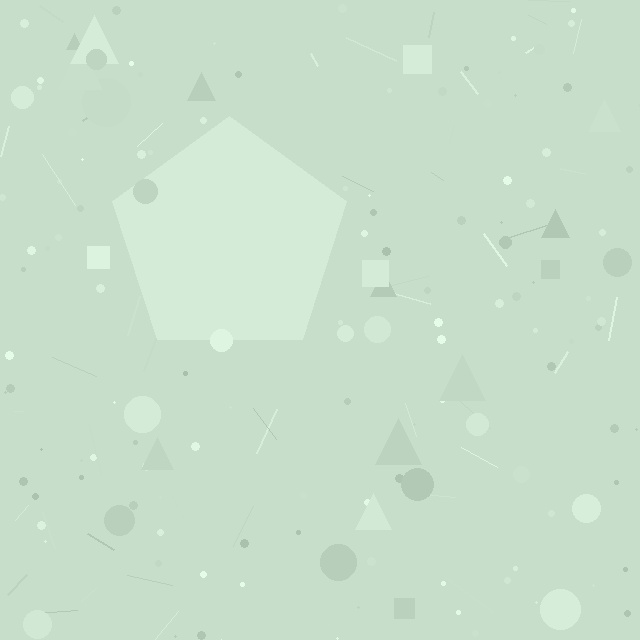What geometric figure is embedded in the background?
A pentagon is embedded in the background.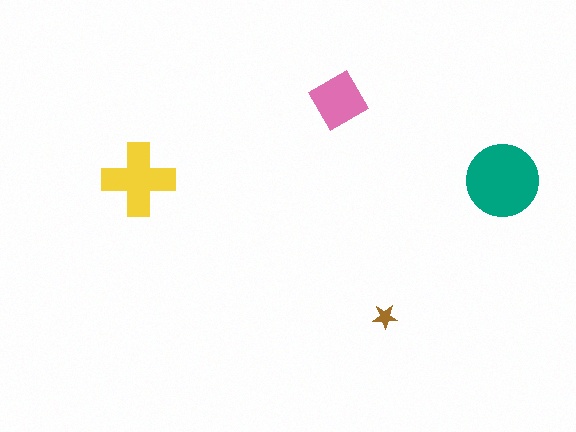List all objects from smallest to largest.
The brown star, the pink diamond, the yellow cross, the teal circle.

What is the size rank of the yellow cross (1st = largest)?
2nd.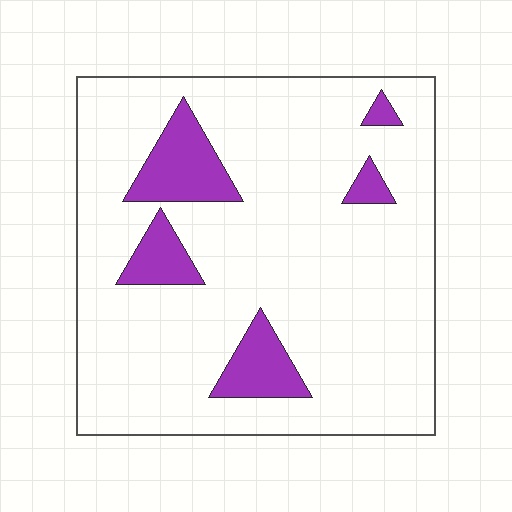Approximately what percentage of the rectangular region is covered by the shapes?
Approximately 15%.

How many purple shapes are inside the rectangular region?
5.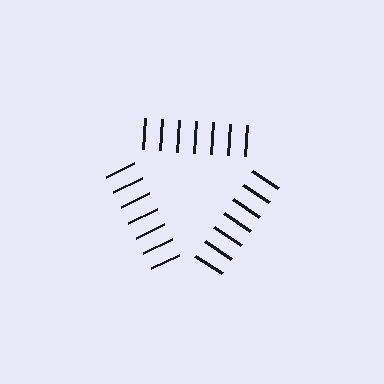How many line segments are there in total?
21 — 7 along each of the 3 edges.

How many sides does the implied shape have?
3 sides — the line-ends trace a triangle.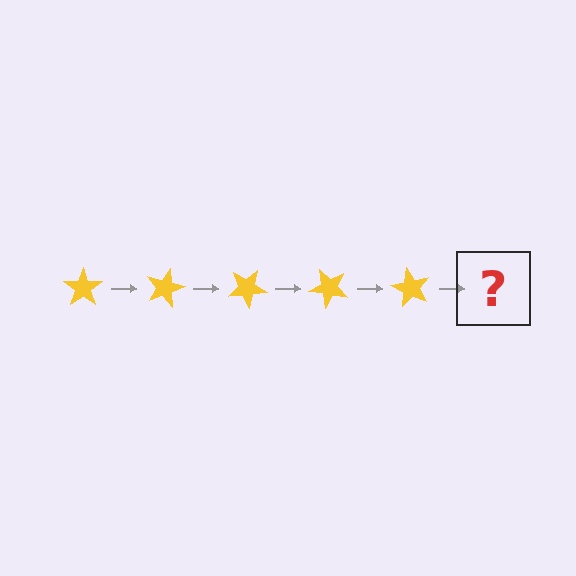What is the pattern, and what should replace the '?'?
The pattern is that the star rotates 15 degrees each step. The '?' should be a yellow star rotated 75 degrees.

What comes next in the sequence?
The next element should be a yellow star rotated 75 degrees.